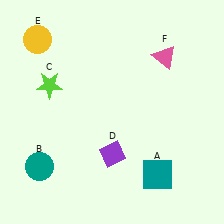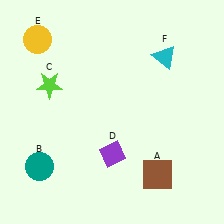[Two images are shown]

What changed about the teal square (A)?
In Image 1, A is teal. In Image 2, it changed to brown.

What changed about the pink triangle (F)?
In Image 1, F is pink. In Image 2, it changed to cyan.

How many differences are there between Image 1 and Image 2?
There are 2 differences between the two images.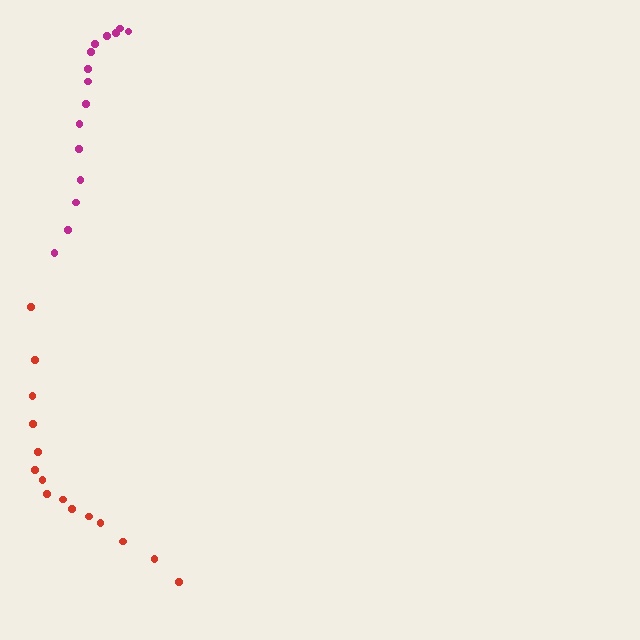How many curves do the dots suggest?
There are 2 distinct paths.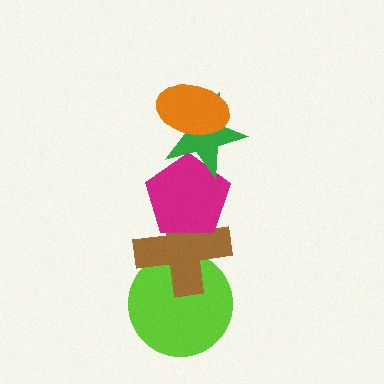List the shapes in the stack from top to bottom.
From top to bottom: the orange ellipse, the green star, the magenta pentagon, the brown cross, the lime circle.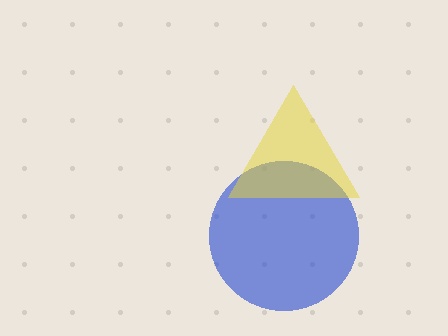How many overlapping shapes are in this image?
There are 2 overlapping shapes in the image.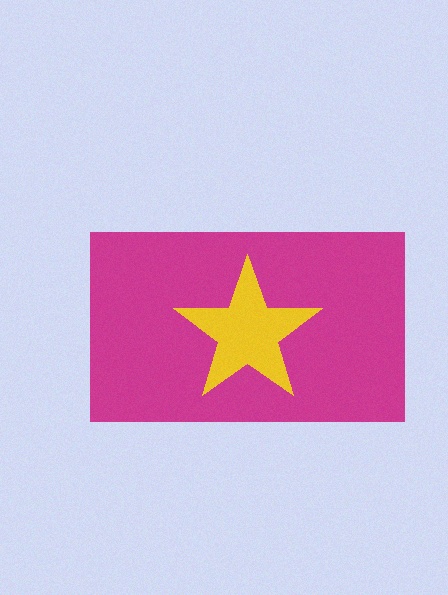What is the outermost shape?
The magenta rectangle.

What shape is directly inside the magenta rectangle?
The yellow star.